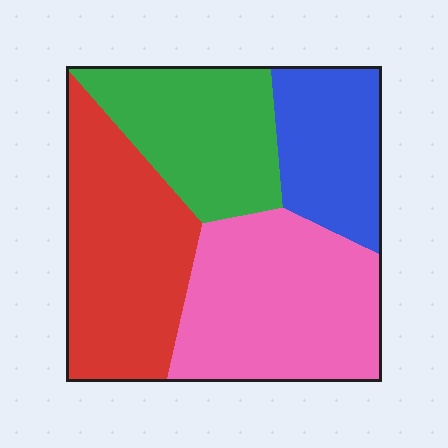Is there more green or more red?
Red.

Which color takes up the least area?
Blue, at roughly 15%.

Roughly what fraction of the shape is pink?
Pink covers 31% of the shape.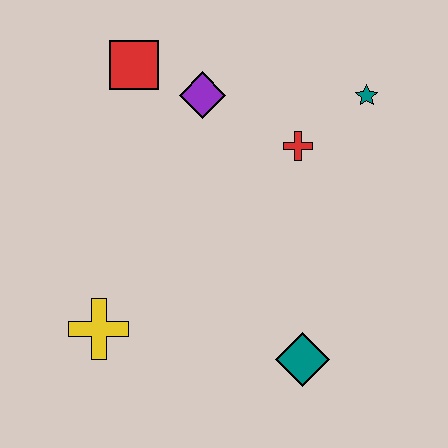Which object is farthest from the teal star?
The yellow cross is farthest from the teal star.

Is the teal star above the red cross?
Yes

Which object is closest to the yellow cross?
The teal diamond is closest to the yellow cross.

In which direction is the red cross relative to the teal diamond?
The red cross is above the teal diamond.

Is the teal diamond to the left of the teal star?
Yes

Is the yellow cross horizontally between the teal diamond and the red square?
No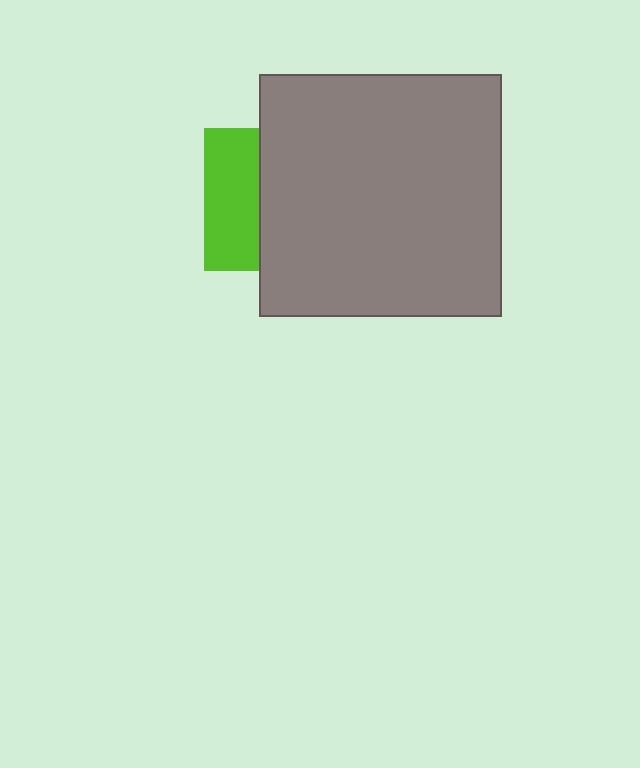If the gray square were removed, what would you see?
You would see the complete lime square.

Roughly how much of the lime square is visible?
A small part of it is visible (roughly 39%).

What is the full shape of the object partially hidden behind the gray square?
The partially hidden object is a lime square.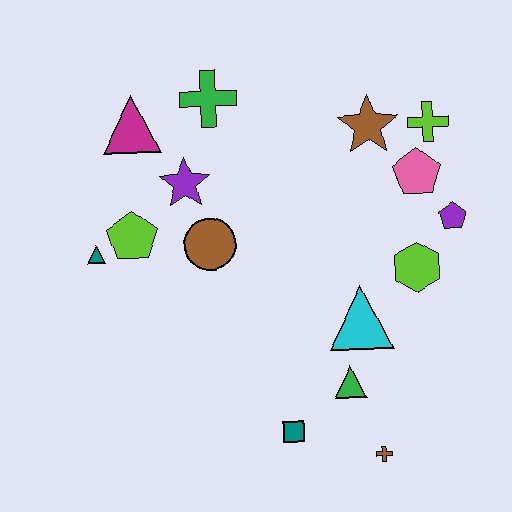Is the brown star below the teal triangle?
No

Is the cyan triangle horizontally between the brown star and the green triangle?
Yes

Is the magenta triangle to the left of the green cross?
Yes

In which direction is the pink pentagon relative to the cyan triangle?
The pink pentagon is above the cyan triangle.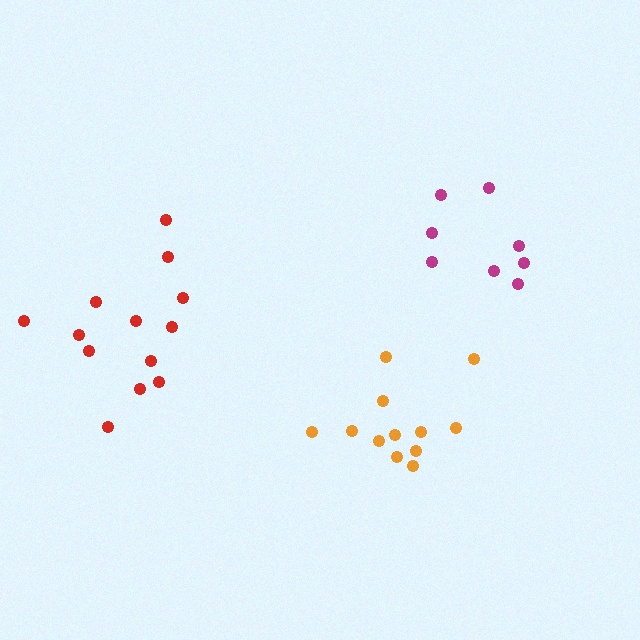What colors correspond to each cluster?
The clusters are colored: orange, magenta, red.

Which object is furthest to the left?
The red cluster is leftmost.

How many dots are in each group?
Group 1: 12 dots, Group 2: 8 dots, Group 3: 13 dots (33 total).